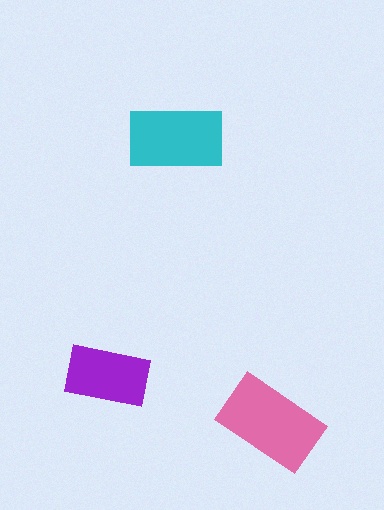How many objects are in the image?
There are 3 objects in the image.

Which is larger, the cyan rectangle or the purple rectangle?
The cyan one.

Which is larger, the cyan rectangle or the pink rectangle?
The pink one.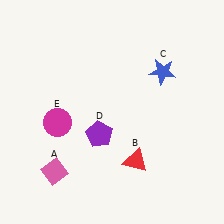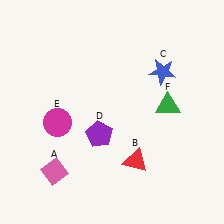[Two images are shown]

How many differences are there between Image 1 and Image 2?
There is 1 difference between the two images.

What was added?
A green triangle (F) was added in Image 2.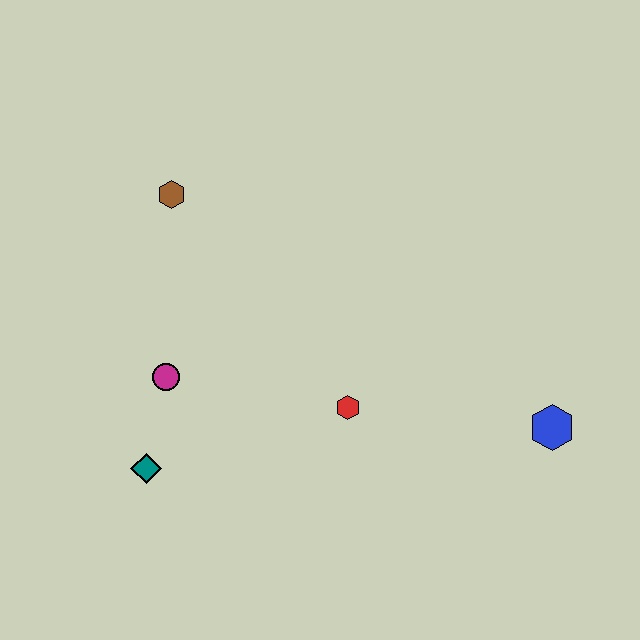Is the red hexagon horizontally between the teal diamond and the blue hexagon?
Yes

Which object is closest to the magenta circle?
The teal diamond is closest to the magenta circle.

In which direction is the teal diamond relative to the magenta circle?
The teal diamond is below the magenta circle.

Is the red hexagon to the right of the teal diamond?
Yes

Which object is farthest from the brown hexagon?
The blue hexagon is farthest from the brown hexagon.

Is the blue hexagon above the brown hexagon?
No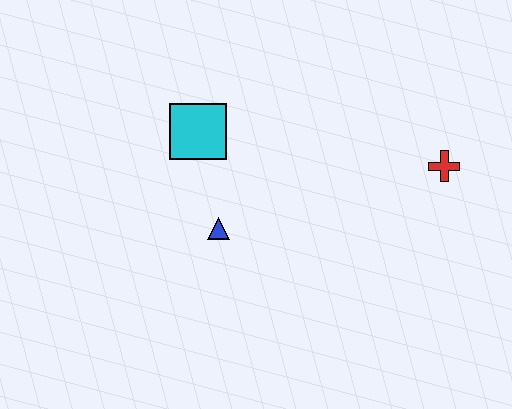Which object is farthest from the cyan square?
The red cross is farthest from the cyan square.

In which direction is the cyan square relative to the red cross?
The cyan square is to the left of the red cross.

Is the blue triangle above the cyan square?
No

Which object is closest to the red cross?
The blue triangle is closest to the red cross.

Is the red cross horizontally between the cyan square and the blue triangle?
No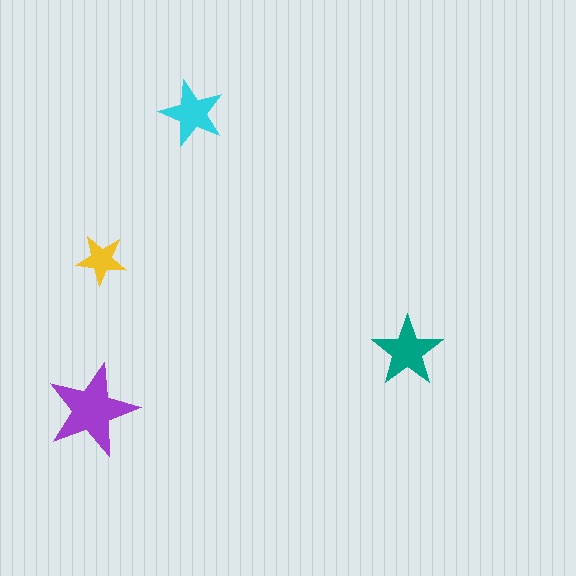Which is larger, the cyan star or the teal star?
The teal one.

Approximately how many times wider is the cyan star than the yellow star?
About 1.5 times wider.